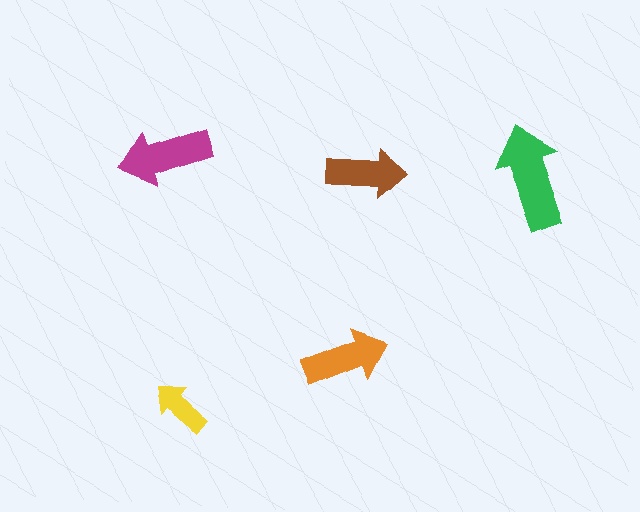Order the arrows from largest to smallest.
the green one, the magenta one, the orange one, the brown one, the yellow one.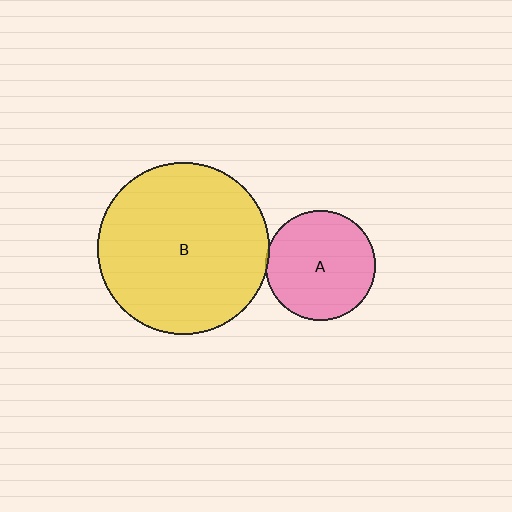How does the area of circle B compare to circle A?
Approximately 2.4 times.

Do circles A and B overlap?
Yes.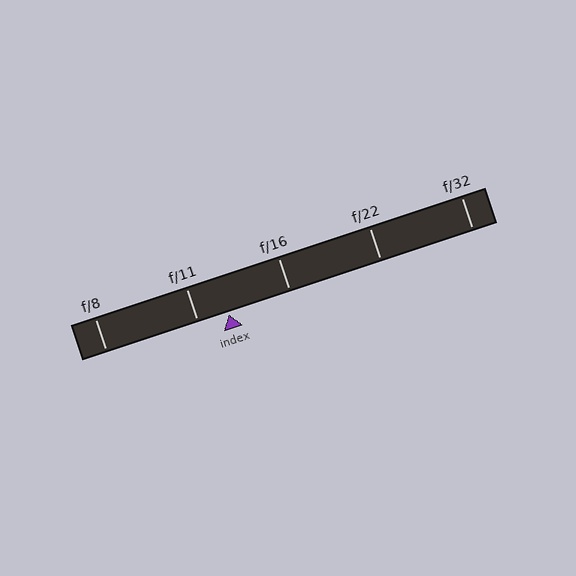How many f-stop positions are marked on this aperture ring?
There are 5 f-stop positions marked.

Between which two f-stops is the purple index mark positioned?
The index mark is between f/11 and f/16.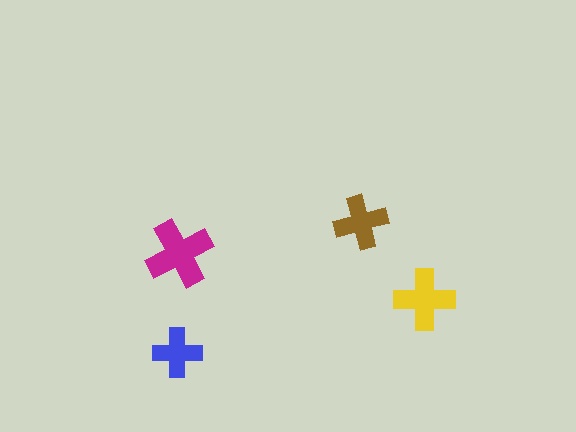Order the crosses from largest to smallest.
the magenta one, the yellow one, the brown one, the blue one.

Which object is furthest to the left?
The blue cross is leftmost.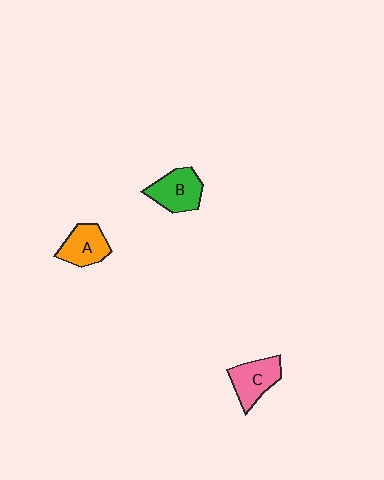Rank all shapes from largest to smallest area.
From largest to smallest: B (green), C (pink), A (orange).